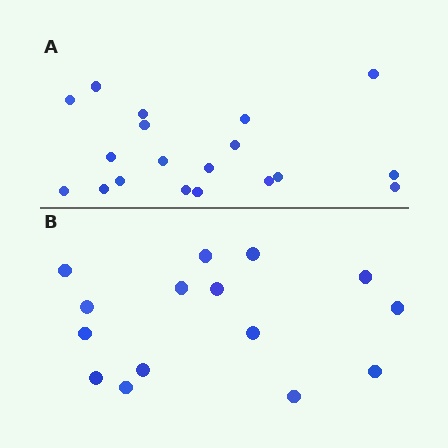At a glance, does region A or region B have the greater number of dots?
Region A (the top region) has more dots.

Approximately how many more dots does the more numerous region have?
Region A has about 4 more dots than region B.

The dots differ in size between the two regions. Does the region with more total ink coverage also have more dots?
No. Region B has more total ink coverage because its dots are larger, but region A actually contains more individual dots. Total area can be misleading — the number of items is what matters here.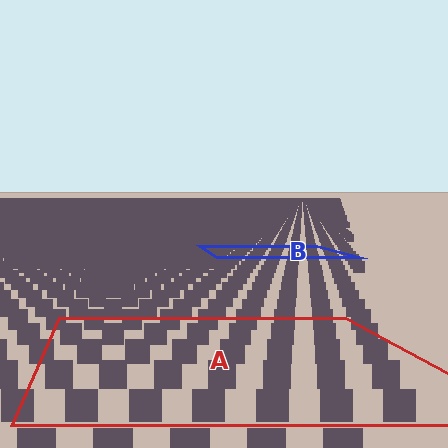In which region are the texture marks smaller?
The texture marks are smaller in region B, because it is farther away.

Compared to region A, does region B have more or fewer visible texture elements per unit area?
Region B has more texture elements per unit area — they are packed more densely because it is farther away.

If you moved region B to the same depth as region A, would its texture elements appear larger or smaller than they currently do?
They would appear larger. At a closer depth, the same texture elements are projected at a bigger on-screen size.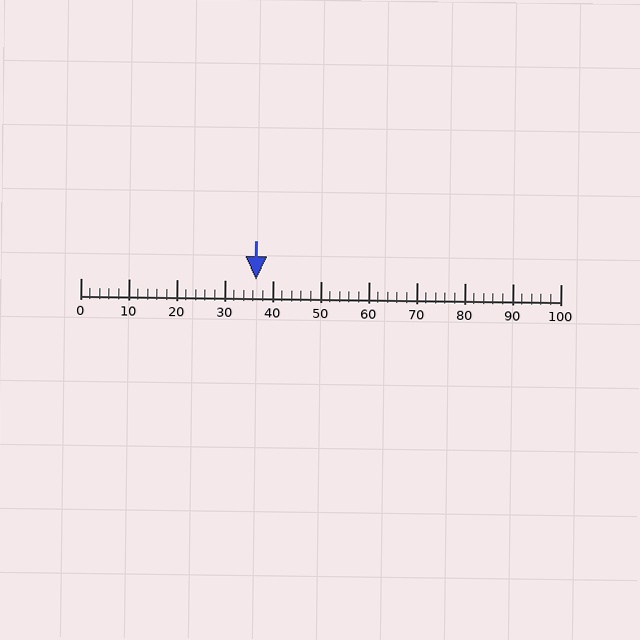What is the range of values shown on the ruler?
The ruler shows values from 0 to 100.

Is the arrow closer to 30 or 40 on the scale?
The arrow is closer to 40.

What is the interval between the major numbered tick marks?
The major tick marks are spaced 10 units apart.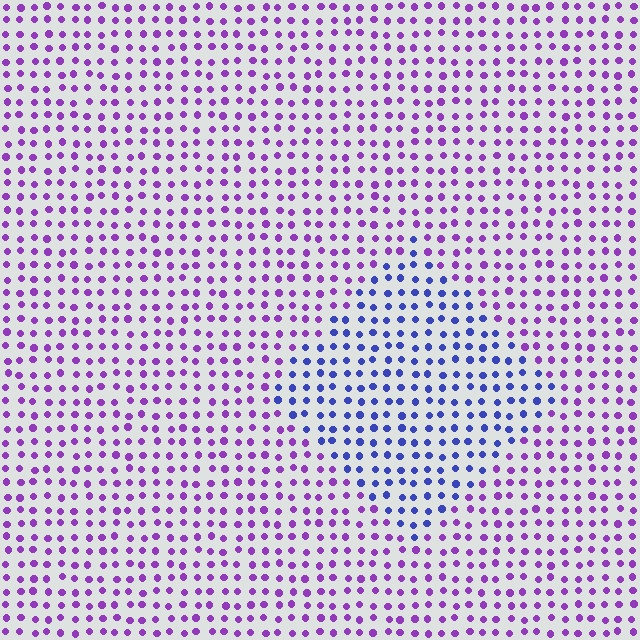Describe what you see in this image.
The image is filled with small purple elements in a uniform arrangement. A diamond-shaped region is visible where the elements are tinted to a slightly different hue, forming a subtle color boundary.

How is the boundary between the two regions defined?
The boundary is defined purely by a slight shift in hue (about 46 degrees). Spacing, size, and orientation are identical on both sides.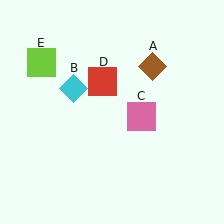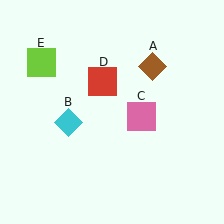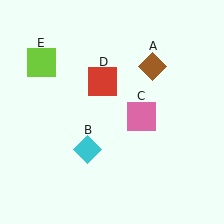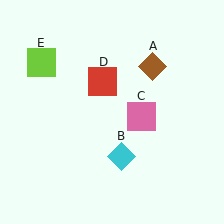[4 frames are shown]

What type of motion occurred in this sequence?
The cyan diamond (object B) rotated counterclockwise around the center of the scene.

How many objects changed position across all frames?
1 object changed position: cyan diamond (object B).